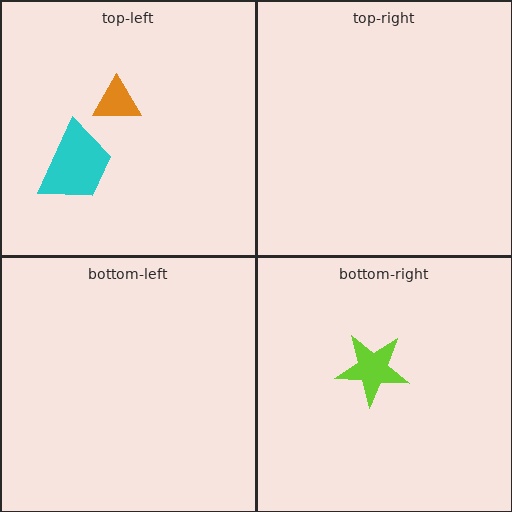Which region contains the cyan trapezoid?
The top-left region.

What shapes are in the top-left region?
The orange triangle, the cyan trapezoid.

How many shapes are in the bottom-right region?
1.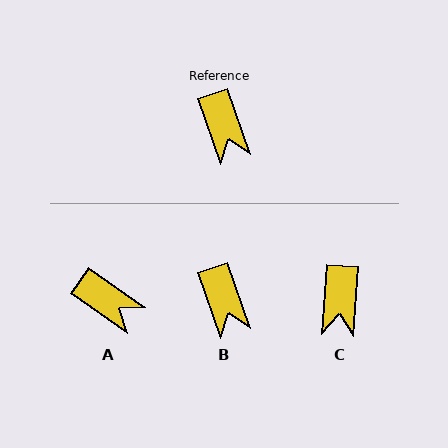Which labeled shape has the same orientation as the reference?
B.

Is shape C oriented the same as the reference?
No, it is off by about 23 degrees.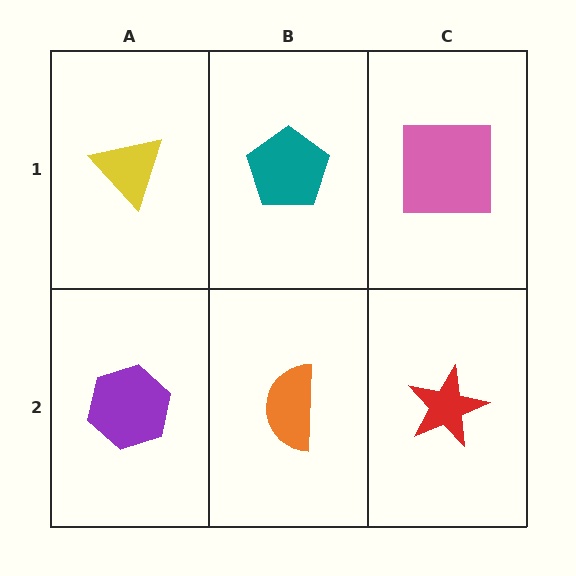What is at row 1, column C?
A pink square.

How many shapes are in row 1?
3 shapes.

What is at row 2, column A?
A purple hexagon.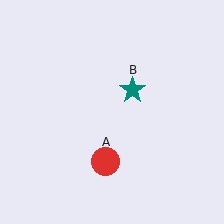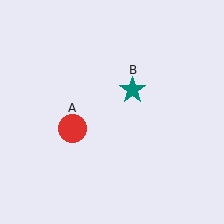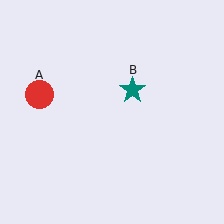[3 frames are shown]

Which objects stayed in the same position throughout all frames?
Teal star (object B) remained stationary.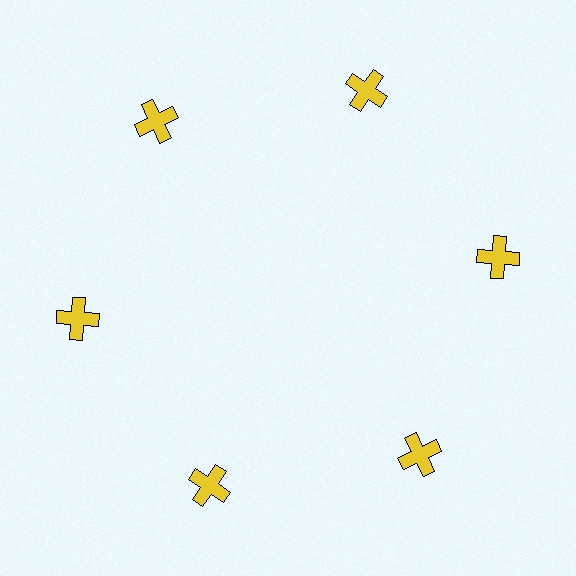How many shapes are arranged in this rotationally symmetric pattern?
There are 6 shapes, arranged in 6 groups of 1.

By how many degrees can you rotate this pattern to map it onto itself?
The pattern maps onto itself every 60 degrees of rotation.